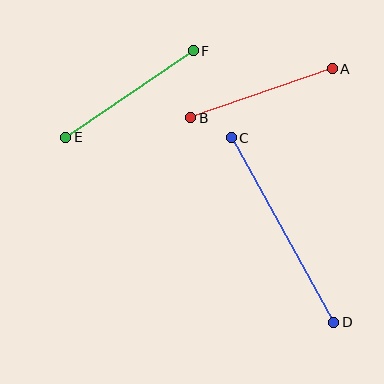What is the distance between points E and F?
The distance is approximately 154 pixels.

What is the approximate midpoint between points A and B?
The midpoint is at approximately (262, 93) pixels.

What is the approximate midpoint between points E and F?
The midpoint is at approximately (130, 94) pixels.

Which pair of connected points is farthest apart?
Points C and D are farthest apart.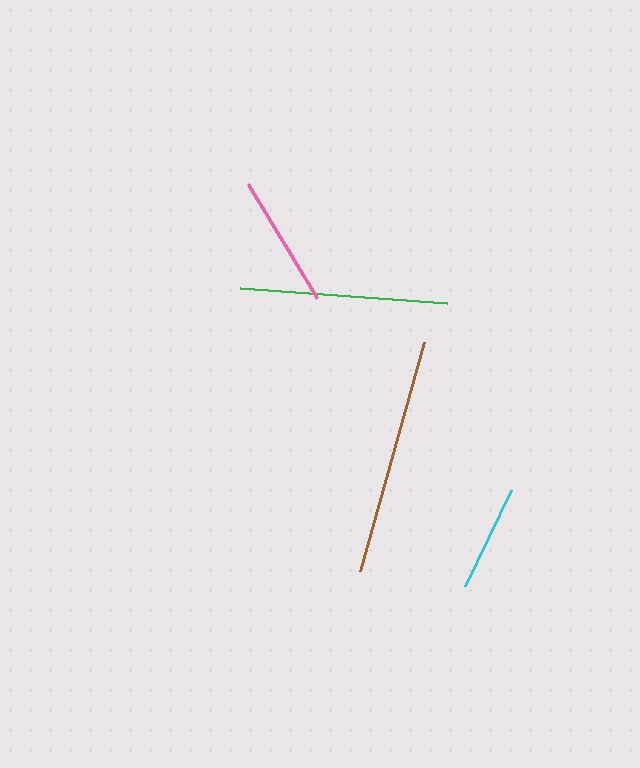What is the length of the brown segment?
The brown segment is approximately 237 pixels long.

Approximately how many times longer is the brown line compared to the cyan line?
The brown line is approximately 2.2 times the length of the cyan line.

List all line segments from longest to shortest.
From longest to shortest: brown, green, pink, cyan.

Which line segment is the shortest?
The cyan line is the shortest at approximately 106 pixels.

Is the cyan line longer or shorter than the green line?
The green line is longer than the cyan line.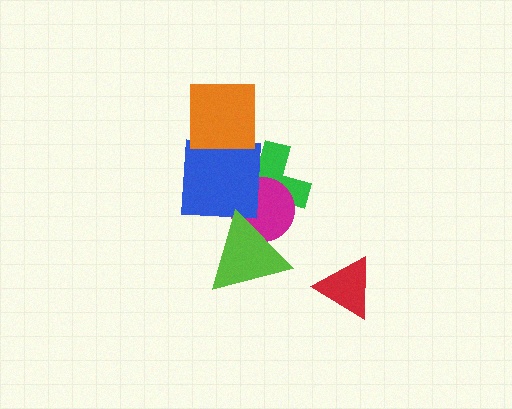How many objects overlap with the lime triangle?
2 objects overlap with the lime triangle.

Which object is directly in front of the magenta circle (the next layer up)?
The blue square is directly in front of the magenta circle.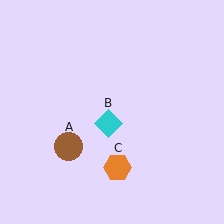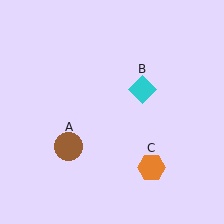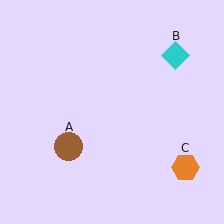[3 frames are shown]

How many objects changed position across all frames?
2 objects changed position: cyan diamond (object B), orange hexagon (object C).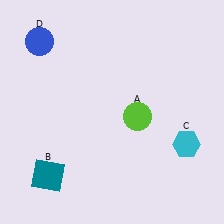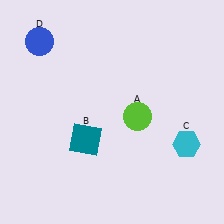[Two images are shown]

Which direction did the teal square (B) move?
The teal square (B) moved right.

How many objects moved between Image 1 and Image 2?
1 object moved between the two images.